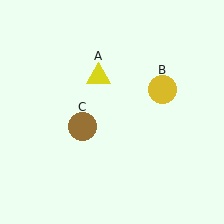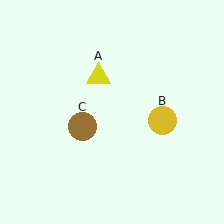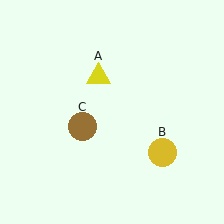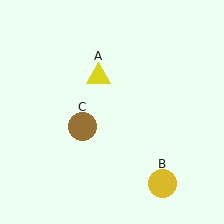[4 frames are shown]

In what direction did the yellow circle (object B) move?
The yellow circle (object B) moved down.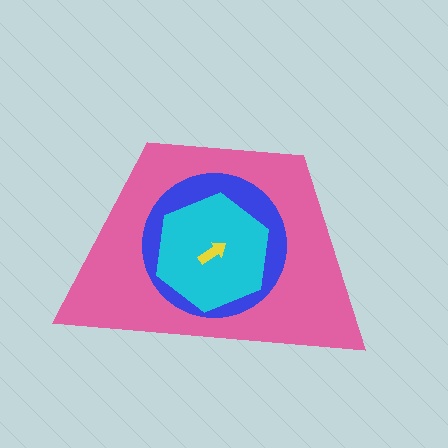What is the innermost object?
The yellow arrow.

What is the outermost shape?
The pink trapezoid.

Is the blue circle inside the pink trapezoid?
Yes.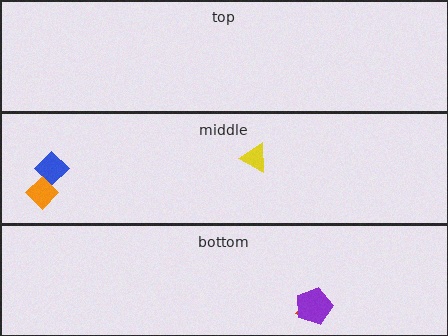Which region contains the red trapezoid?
The bottom region.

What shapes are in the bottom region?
The red trapezoid, the purple pentagon.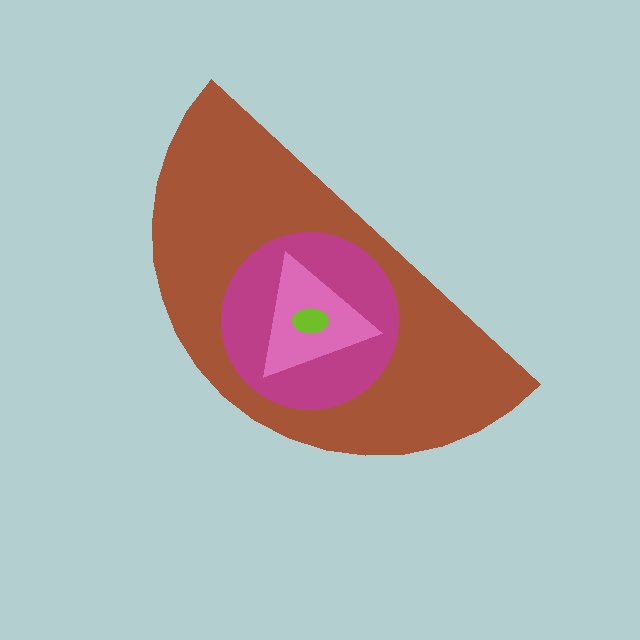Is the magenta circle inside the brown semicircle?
Yes.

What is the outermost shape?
The brown semicircle.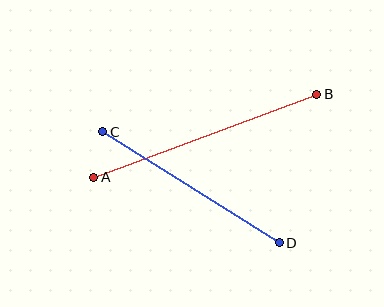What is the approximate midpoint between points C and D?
The midpoint is at approximately (191, 187) pixels.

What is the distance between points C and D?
The distance is approximately 208 pixels.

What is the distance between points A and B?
The distance is approximately 238 pixels.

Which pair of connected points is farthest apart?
Points A and B are farthest apart.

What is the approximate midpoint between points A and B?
The midpoint is at approximately (205, 136) pixels.